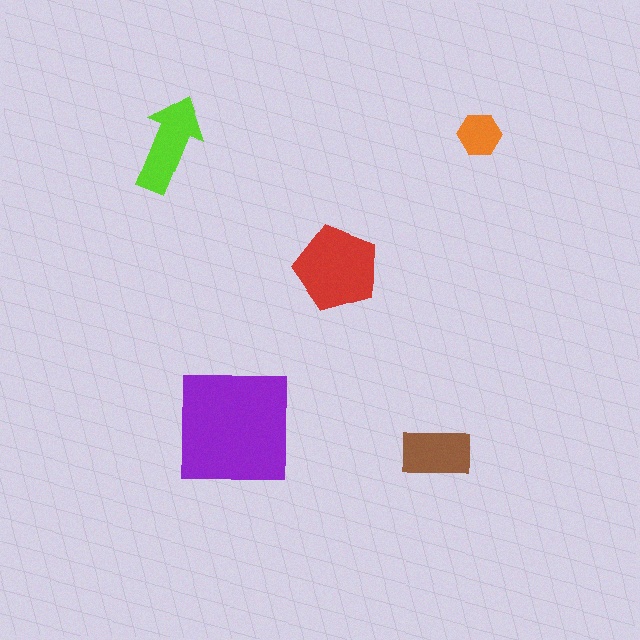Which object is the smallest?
The orange hexagon.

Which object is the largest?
The purple square.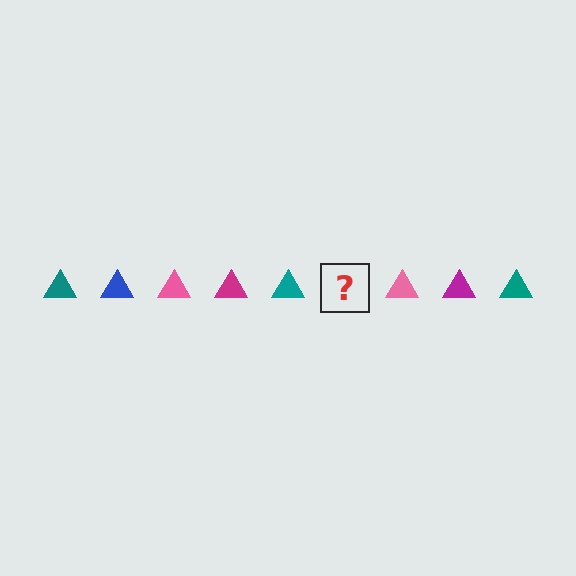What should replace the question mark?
The question mark should be replaced with a blue triangle.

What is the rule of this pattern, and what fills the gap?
The rule is that the pattern cycles through teal, blue, pink, magenta triangles. The gap should be filled with a blue triangle.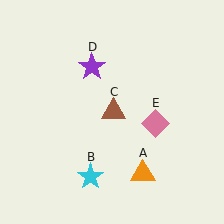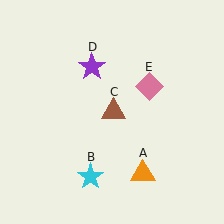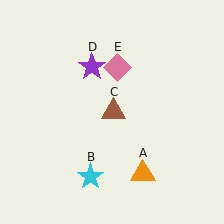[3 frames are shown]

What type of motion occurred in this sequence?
The pink diamond (object E) rotated counterclockwise around the center of the scene.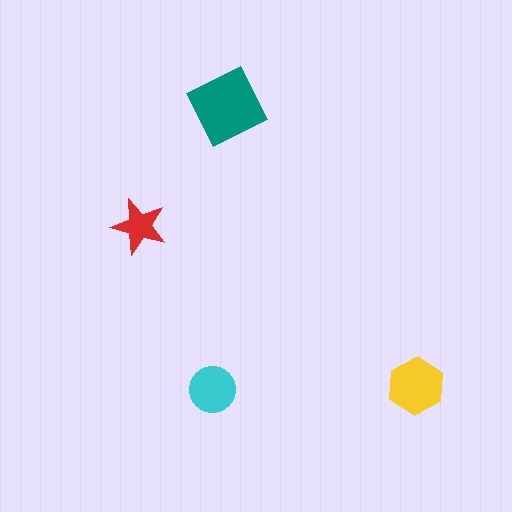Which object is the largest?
The teal square.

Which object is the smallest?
The red star.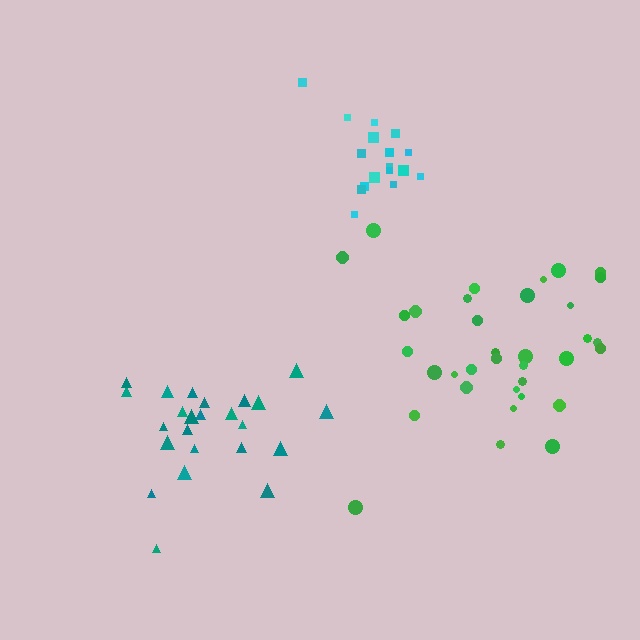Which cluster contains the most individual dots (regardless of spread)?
Green (35).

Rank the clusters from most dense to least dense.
cyan, green, teal.